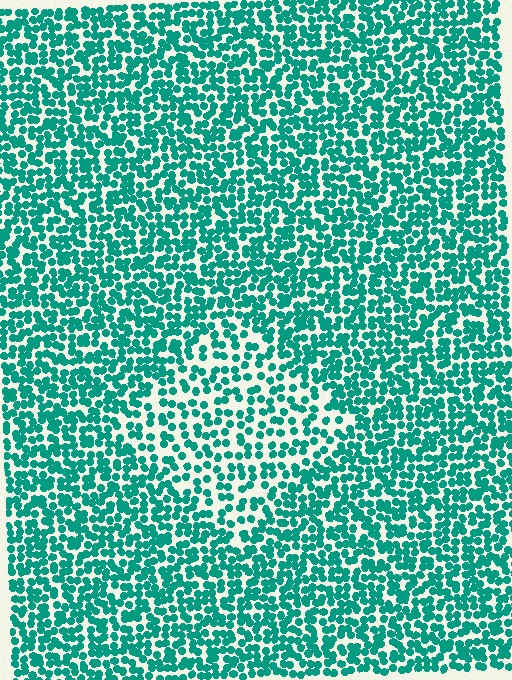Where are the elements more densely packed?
The elements are more densely packed outside the diamond boundary.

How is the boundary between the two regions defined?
The boundary is defined by a change in element density (approximately 1.7x ratio). All elements are the same color, size, and shape.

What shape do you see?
I see a diamond.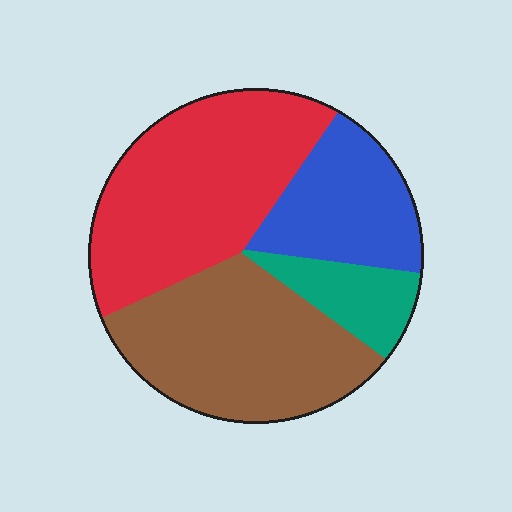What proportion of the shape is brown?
Brown takes up between a third and a half of the shape.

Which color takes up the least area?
Teal, at roughly 10%.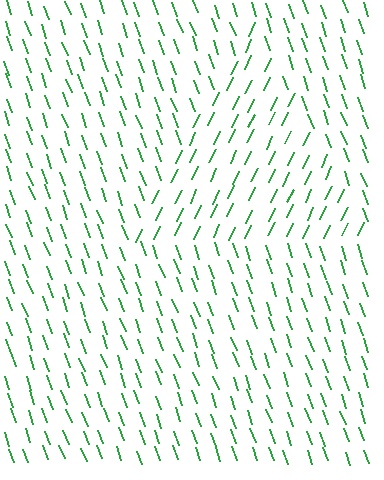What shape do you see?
I see a triangle.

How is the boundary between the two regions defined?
The boundary is defined purely by a change in line orientation (approximately 45 degrees difference). All lines are the same color and thickness.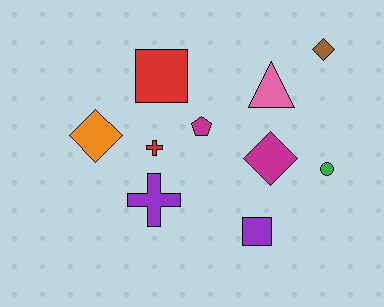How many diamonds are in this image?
There are 3 diamonds.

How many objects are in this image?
There are 10 objects.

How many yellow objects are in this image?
There are no yellow objects.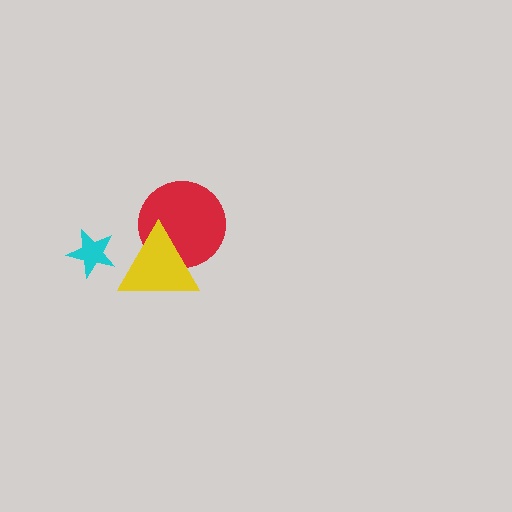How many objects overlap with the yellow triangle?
1 object overlaps with the yellow triangle.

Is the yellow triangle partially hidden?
No, no other shape covers it.